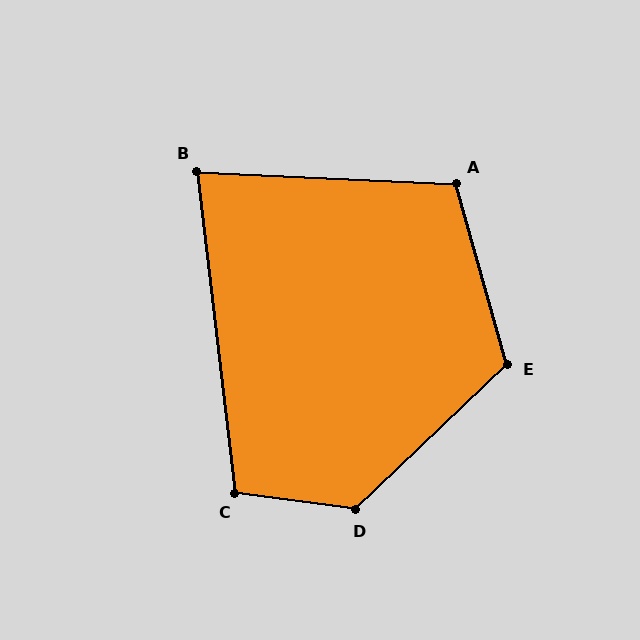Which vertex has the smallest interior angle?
B, at approximately 81 degrees.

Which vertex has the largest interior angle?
D, at approximately 129 degrees.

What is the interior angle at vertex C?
Approximately 105 degrees (obtuse).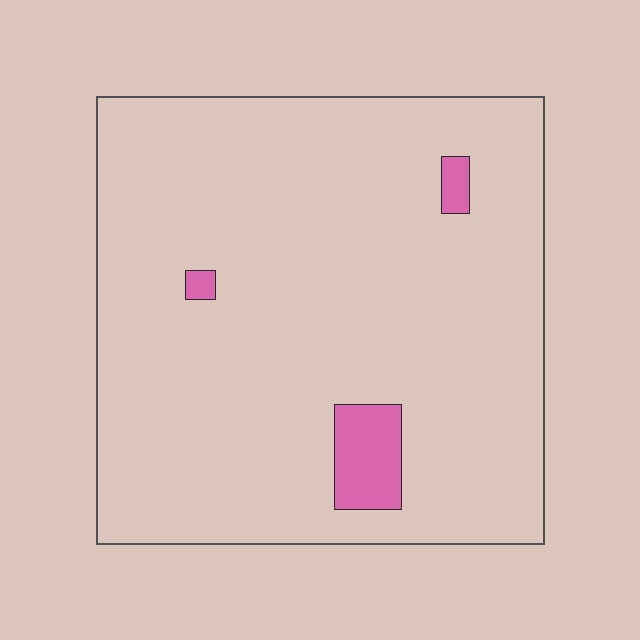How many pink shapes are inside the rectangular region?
3.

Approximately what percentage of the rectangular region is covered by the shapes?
Approximately 5%.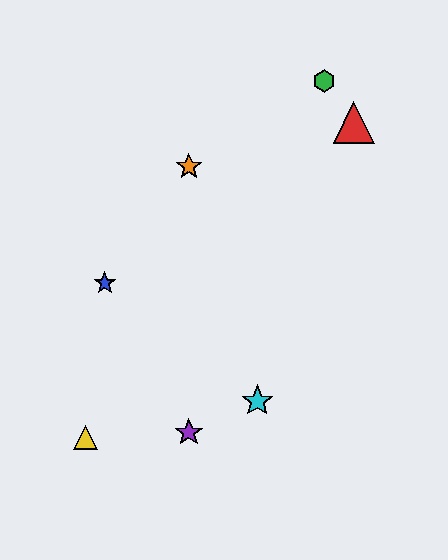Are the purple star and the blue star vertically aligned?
No, the purple star is at x≈189 and the blue star is at x≈105.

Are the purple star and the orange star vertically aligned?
Yes, both are at x≈189.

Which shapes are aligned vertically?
The purple star, the orange star are aligned vertically.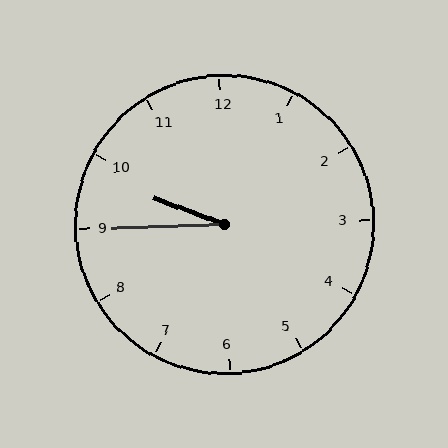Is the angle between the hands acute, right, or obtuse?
It is acute.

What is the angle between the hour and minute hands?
Approximately 22 degrees.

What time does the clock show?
9:45.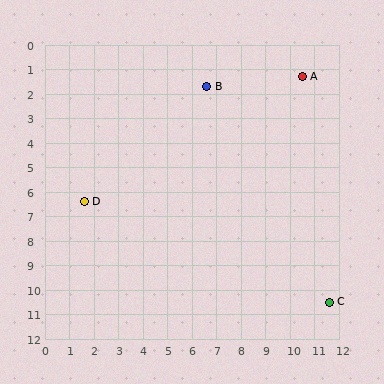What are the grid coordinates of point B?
Point B is at approximately (6.6, 1.7).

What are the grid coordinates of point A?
Point A is at approximately (10.5, 1.3).